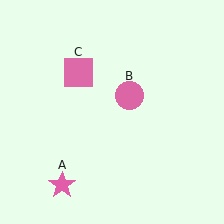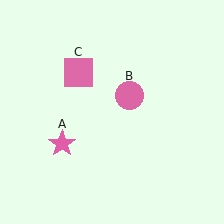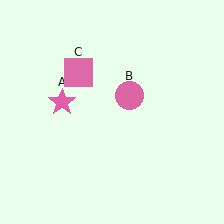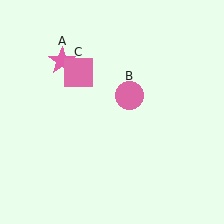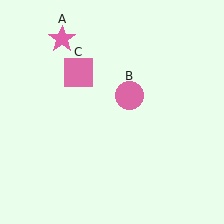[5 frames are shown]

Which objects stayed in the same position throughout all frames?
Pink circle (object B) and pink square (object C) remained stationary.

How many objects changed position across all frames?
1 object changed position: pink star (object A).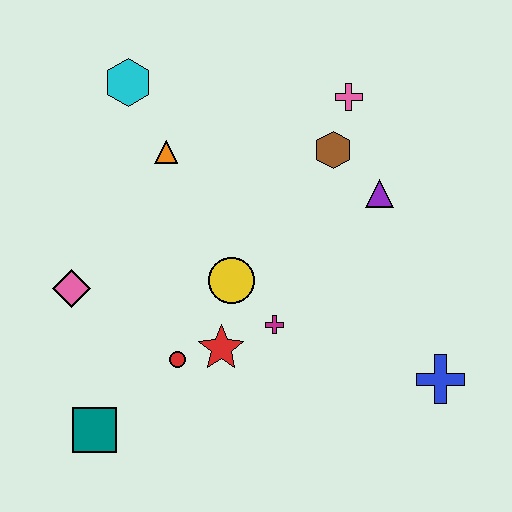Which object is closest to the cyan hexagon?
The orange triangle is closest to the cyan hexagon.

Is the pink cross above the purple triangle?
Yes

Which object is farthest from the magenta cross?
The cyan hexagon is farthest from the magenta cross.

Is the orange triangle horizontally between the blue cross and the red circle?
No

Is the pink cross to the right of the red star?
Yes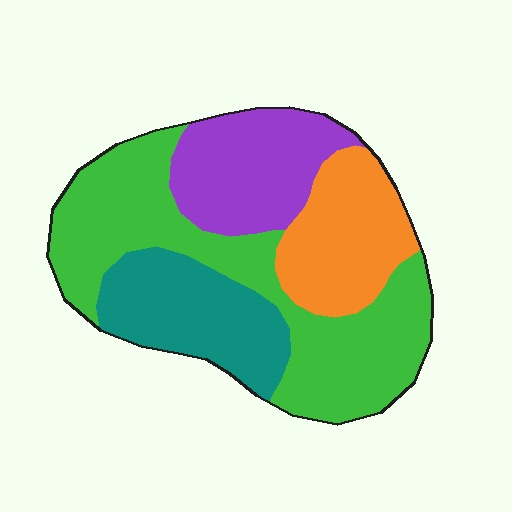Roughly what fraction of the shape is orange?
Orange covers roughly 20% of the shape.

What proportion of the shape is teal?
Teal covers about 20% of the shape.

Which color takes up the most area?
Green, at roughly 40%.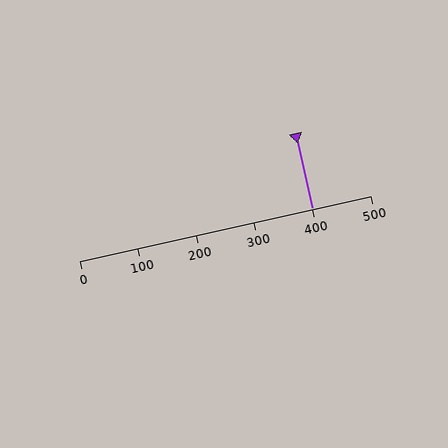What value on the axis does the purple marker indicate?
The marker indicates approximately 400.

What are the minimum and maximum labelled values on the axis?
The axis runs from 0 to 500.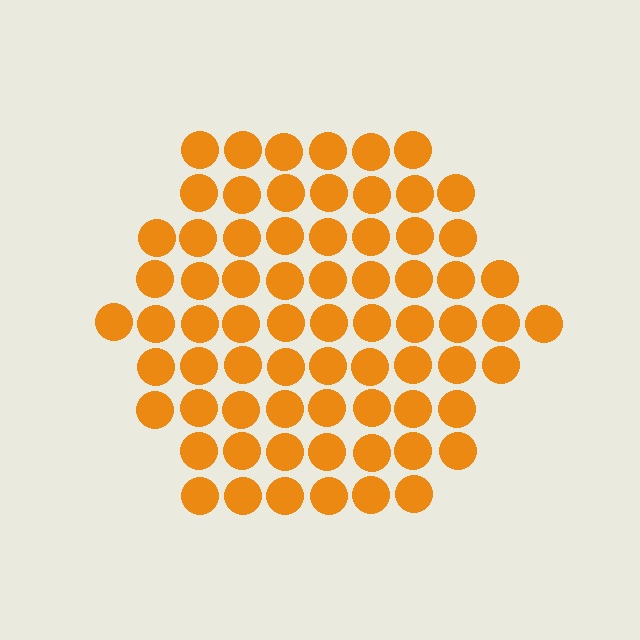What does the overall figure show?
The overall figure shows a hexagon.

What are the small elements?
The small elements are circles.